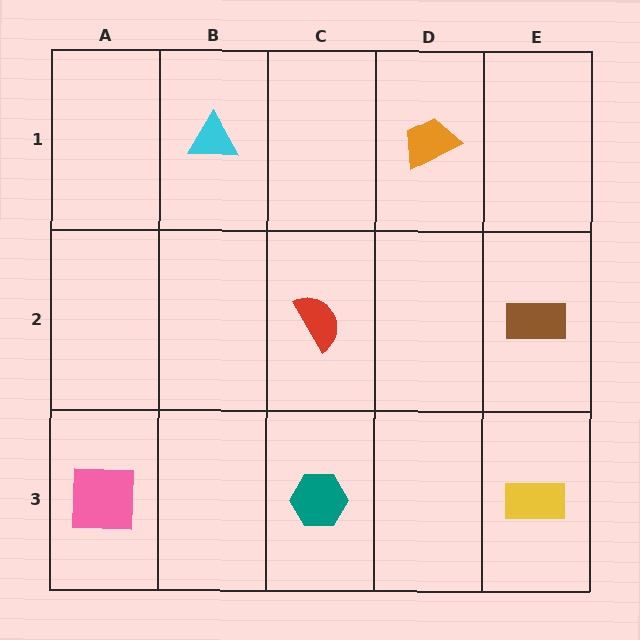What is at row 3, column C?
A teal hexagon.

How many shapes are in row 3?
3 shapes.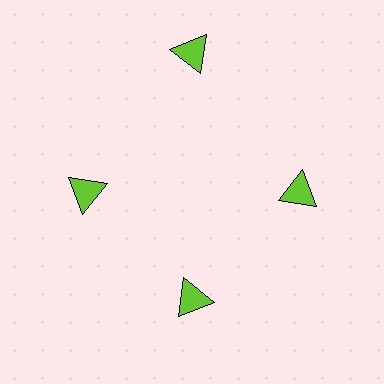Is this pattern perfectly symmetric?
No. The 4 lime triangles are arranged in a ring, but one element near the 12 o'clock position is pushed outward from the center, breaking the 4-fold rotational symmetry.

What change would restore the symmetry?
The symmetry would be restored by moving it inward, back onto the ring so that all 4 triangles sit at equal angles and equal distance from the center.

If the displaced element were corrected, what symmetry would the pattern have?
It would have 4-fold rotational symmetry — the pattern would map onto itself every 90 degrees.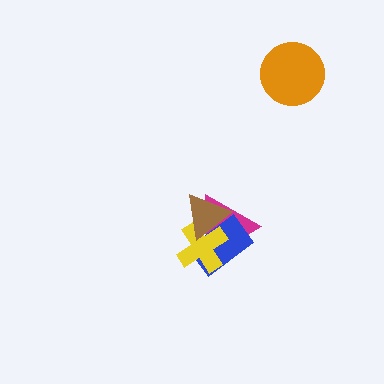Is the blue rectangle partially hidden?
Yes, it is partially covered by another shape.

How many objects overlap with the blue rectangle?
3 objects overlap with the blue rectangle.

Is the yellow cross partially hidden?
Yes, it is partially covered by another shape.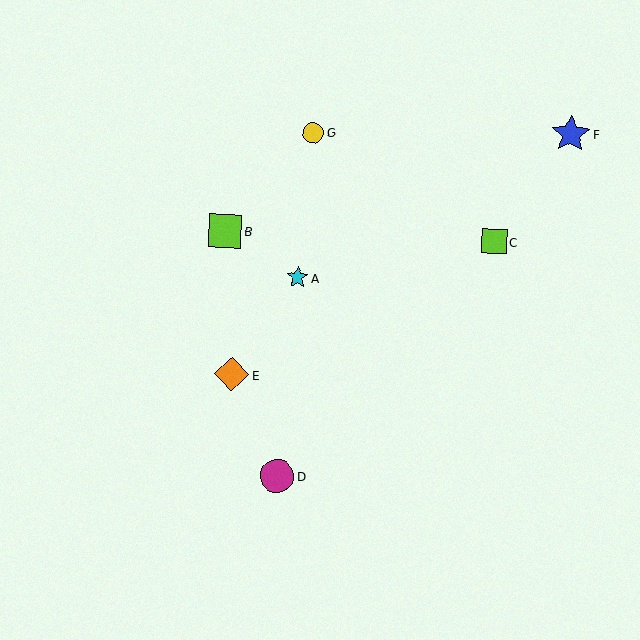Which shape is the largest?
The blue star (labeled F) is the largest.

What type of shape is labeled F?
Shape F is a blue star.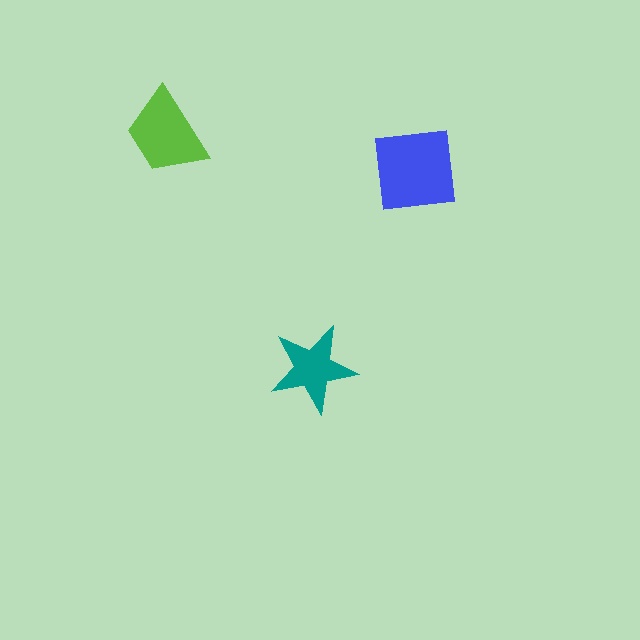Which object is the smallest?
The teal star.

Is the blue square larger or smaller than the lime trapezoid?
Larger.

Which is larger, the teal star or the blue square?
The blue square.